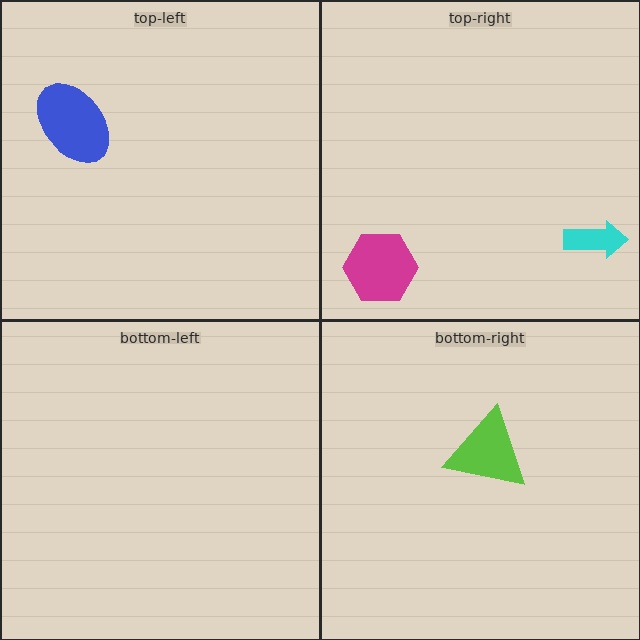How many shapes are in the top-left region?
1.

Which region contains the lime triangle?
The bottom-right region.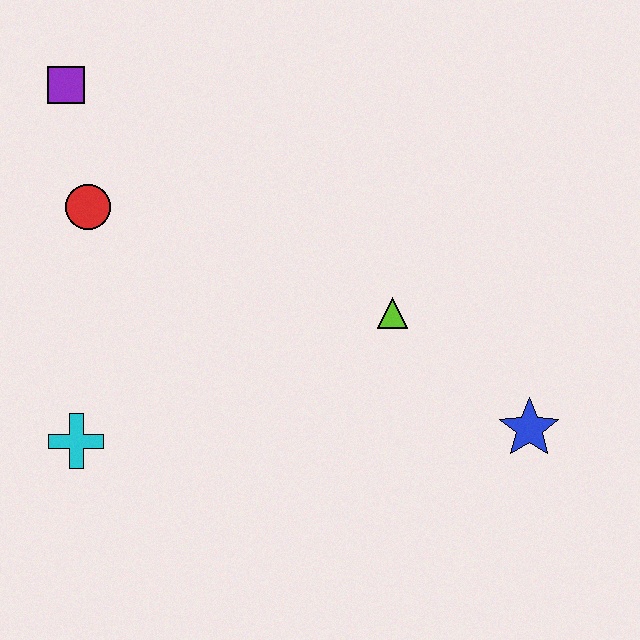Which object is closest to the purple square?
The red circle is closest to the purple square.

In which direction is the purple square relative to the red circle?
The purple square is above the red circle.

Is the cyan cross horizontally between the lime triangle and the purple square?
Yes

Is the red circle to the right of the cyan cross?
Yes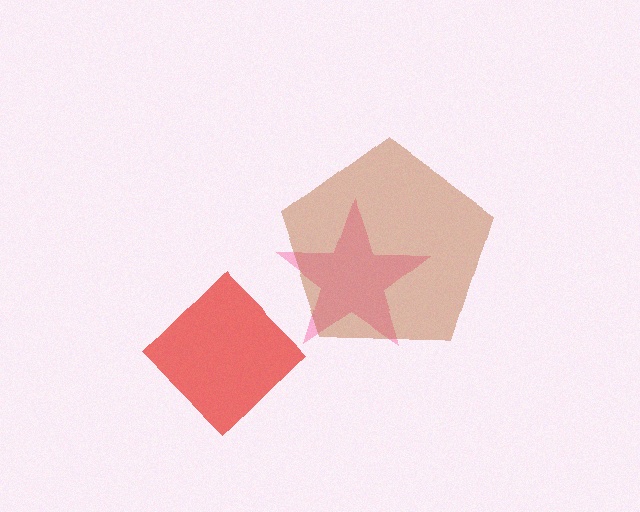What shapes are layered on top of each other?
The layered shapes are: a pink star, a red diamond, a brown pentagon.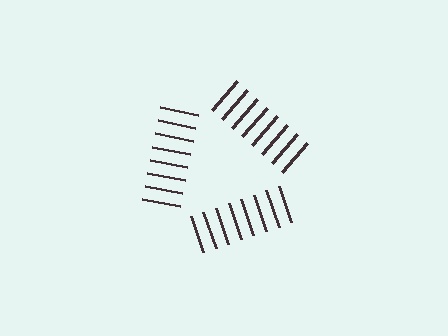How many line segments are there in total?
24 — 8 along each of the 3 edges.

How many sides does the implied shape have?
3 sides — the line-ends trace a triangle.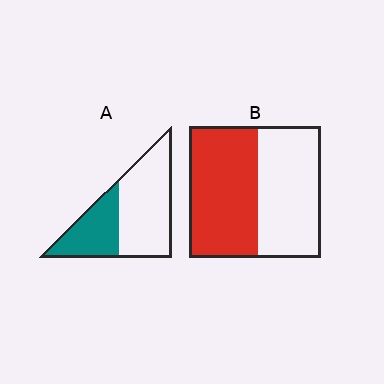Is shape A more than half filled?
No.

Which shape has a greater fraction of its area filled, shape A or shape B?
Shape B.